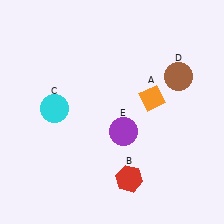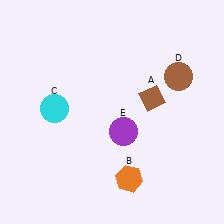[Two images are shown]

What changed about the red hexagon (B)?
In Image 1, B is red. In Image 2, it changed to orange.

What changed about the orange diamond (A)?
In Image 1, A is orange. In Image 2, it changed to brown.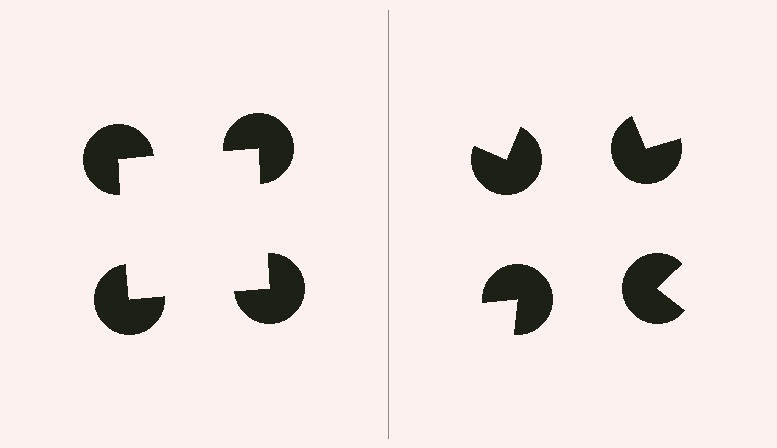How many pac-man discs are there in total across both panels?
8 — 4 on each side.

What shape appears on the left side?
An illusory square.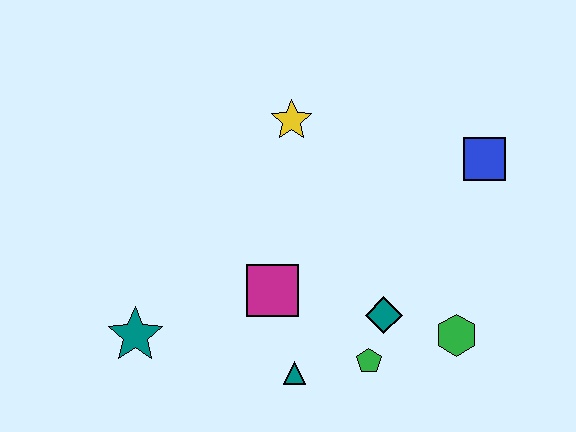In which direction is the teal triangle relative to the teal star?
The teal triangle is to the right of the teal star.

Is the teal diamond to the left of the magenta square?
No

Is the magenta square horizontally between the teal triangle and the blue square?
No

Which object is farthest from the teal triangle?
The blue square is farthest from the teal triangle.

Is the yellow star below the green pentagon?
No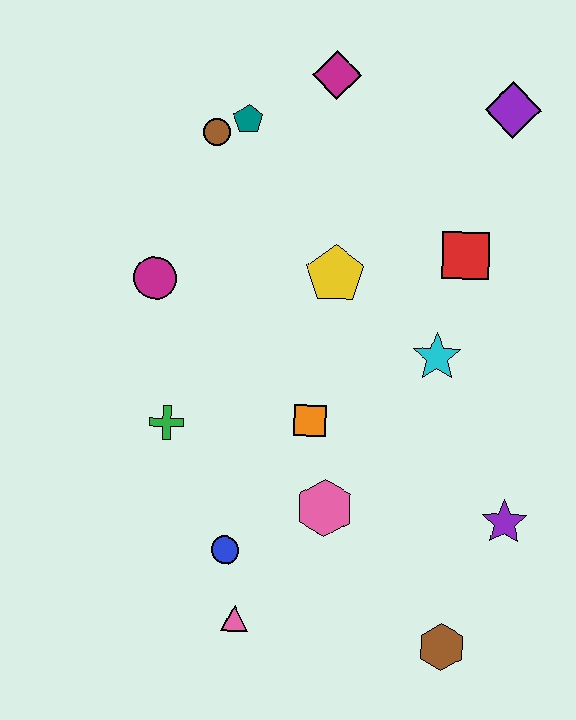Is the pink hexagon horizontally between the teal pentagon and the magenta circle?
No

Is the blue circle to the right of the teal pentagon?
No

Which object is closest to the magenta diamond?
The teal pentagon is closest to the magenta diamond.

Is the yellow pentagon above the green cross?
Yes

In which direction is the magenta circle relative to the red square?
The magenta circle is to the left of the red square.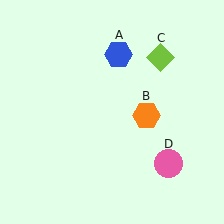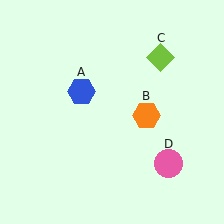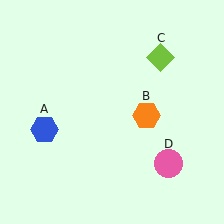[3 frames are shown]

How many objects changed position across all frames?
1 object changed position: blue hexagon (object A).